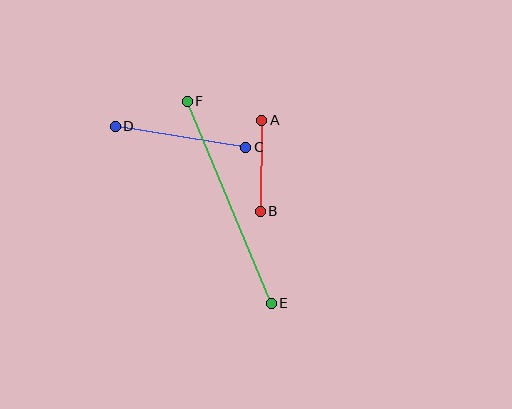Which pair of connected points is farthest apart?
Points E and F are farthest apart.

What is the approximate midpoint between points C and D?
The midpoint is at approximately (180, 137) pixels.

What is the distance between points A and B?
The distance is approximately 91 pixels.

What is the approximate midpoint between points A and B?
The midpoint is at approximately (261, 166) pixels.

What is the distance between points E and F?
The distance is approximately 219 pixels.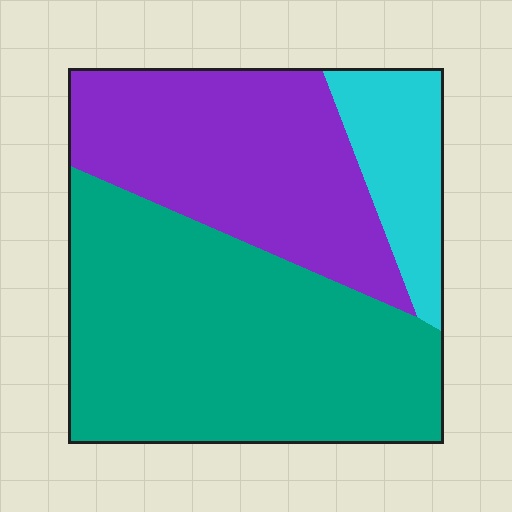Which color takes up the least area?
Cyan, at roughly 15%.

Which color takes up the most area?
Teal, at roughly 50%.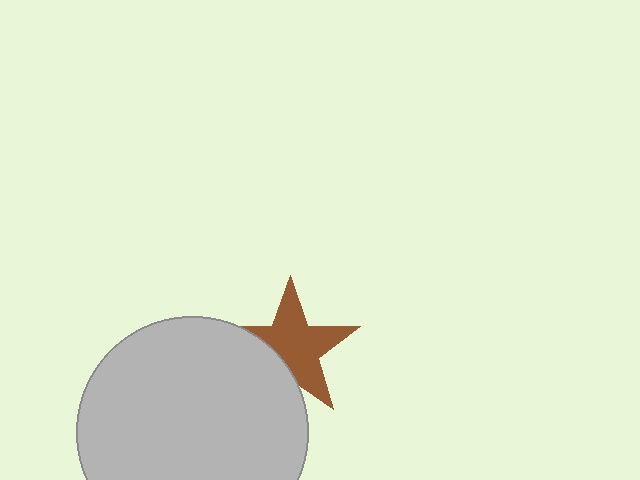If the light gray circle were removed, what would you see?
You would see the complete brown star.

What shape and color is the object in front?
The object in front is a light gray circle.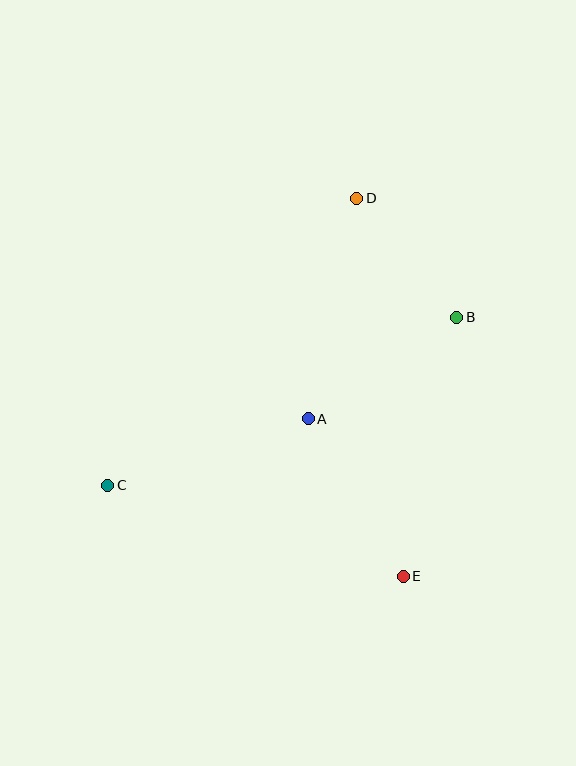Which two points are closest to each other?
Points B and D are closest to each other.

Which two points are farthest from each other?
Points B and C are farthest from each other.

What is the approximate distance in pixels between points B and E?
The distance between B and E is approximately 264 pixels.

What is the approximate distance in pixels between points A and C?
The distance between A and C is approximately 211 pixels.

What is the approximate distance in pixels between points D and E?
The distance between D and E is approximately 381 pixels.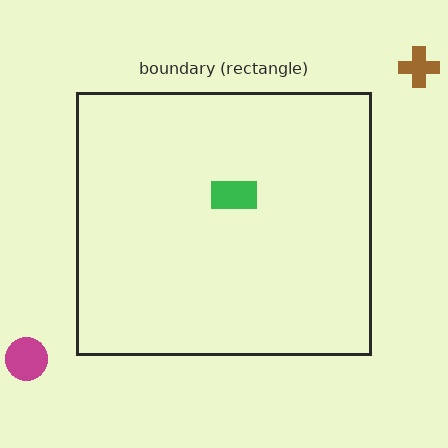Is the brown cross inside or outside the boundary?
Outside.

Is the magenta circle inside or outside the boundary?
Outside.